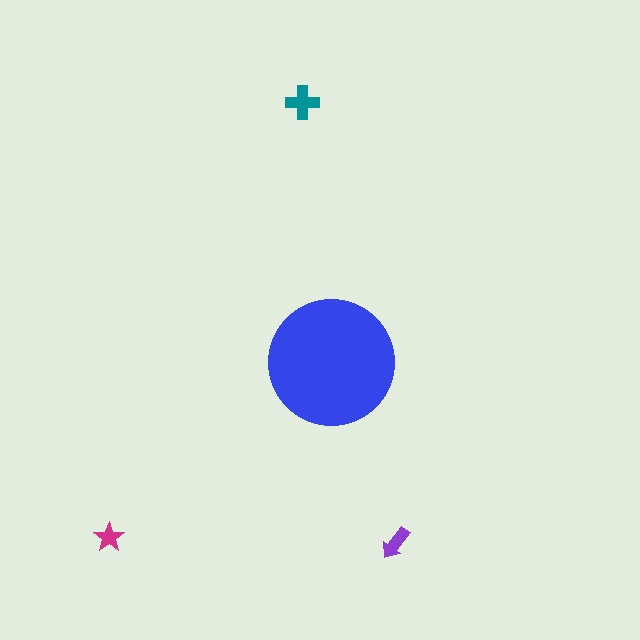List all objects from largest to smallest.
The blue circle, the teal cross, the purple arrow, the magenta star.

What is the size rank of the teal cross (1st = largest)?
2nd.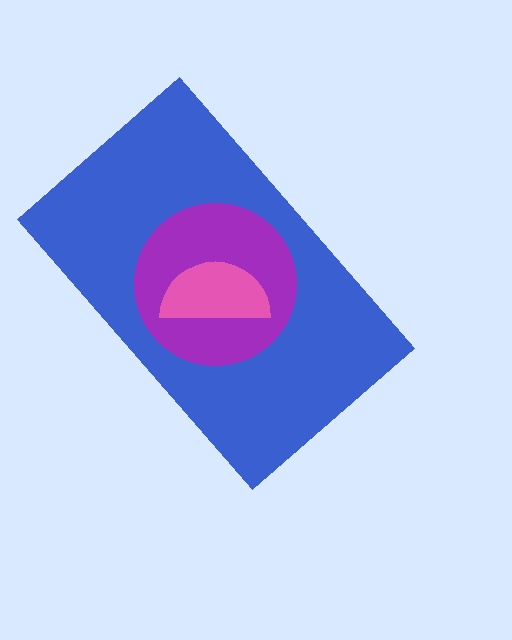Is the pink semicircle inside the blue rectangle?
Yes.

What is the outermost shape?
The blue rectangle.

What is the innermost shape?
The pink semicircle.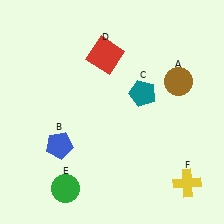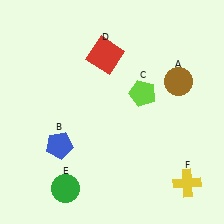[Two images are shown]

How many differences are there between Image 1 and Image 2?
There is 1 difference between the two images.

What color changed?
The pentagon (C) changed from teal in Image 1 to lime in Image 2.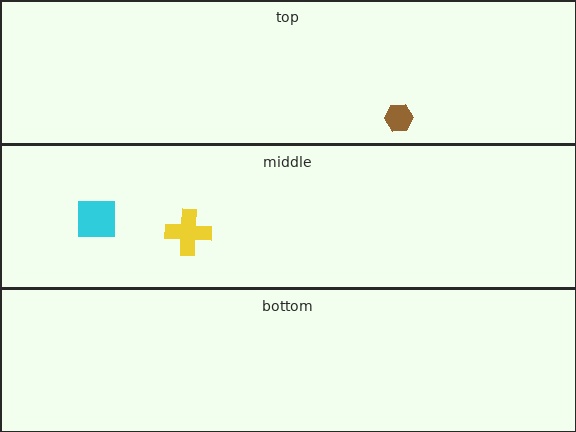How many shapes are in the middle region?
2.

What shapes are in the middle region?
The cyan square, the yellow cross.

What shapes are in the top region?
The brown hexagon.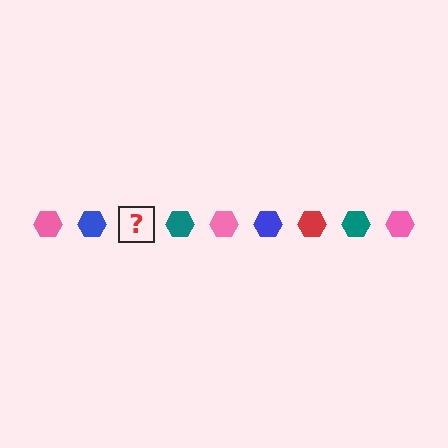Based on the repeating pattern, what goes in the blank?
The blank should be a red hexagon.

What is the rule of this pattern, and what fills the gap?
The rule is that the pattern cycles through pink, blue, red, teal hexagons. The gap should be filled with a red hexagon.